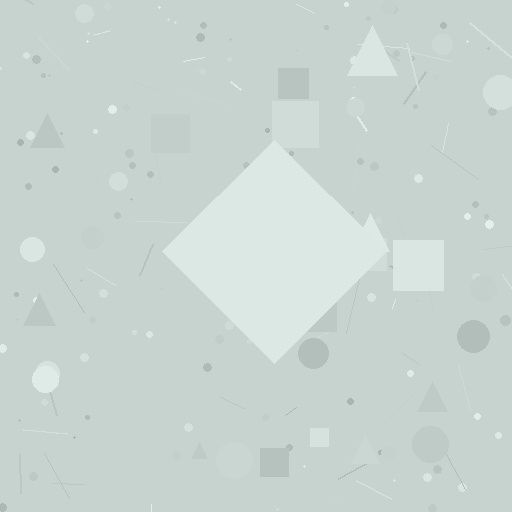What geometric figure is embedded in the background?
A diamond is embedded in the background.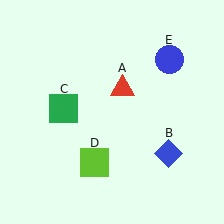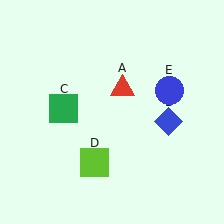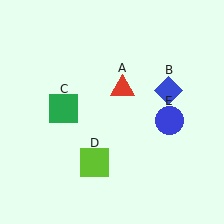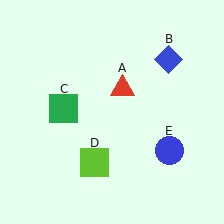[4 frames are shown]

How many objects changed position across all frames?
2 objects changed position: blue diamond (object B), blue circle (object E).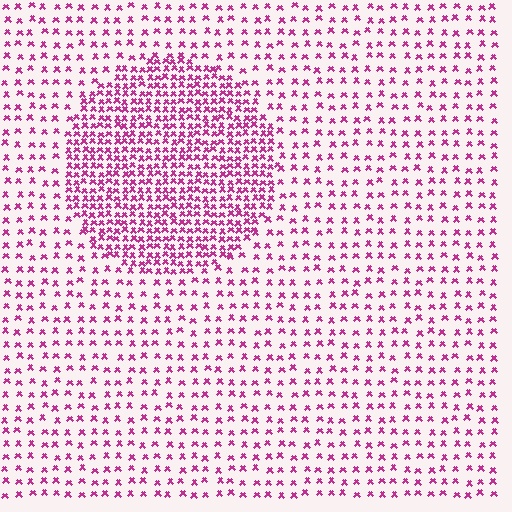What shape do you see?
I see a circle.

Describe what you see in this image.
The image contains small magenta elements arranged at two different densities. A circle-shaped region is visible where the elements are more densely packed than the surrounding area.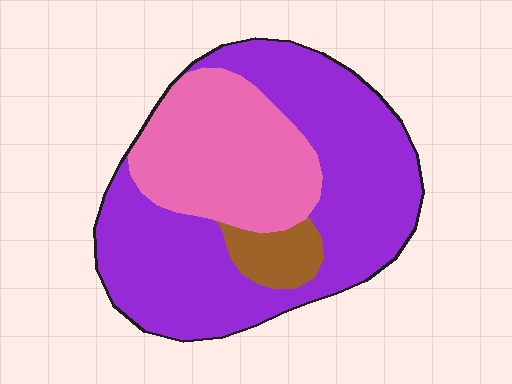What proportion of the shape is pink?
Pink takes up between a sixth and a third of the shape.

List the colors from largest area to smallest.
From largest to smallest: purple, pink, brown.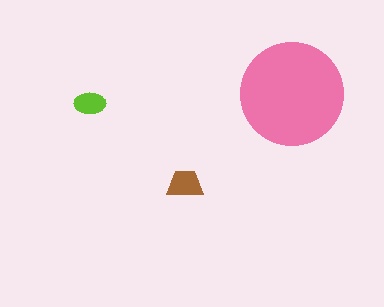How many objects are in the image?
There are 3 objects in the image.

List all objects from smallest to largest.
The lime ellipse, the brown trapezoid, the pink circle.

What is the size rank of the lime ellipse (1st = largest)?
3rd.